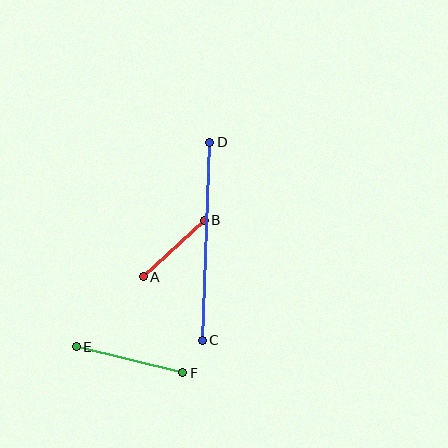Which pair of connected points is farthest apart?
Points C and D are farthest apart.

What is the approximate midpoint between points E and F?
The midpoint is at approximately (129, 360) pixels.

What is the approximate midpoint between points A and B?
The midpoint is at approximately (174, 249) pixels.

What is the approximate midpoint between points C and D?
The midpoint is at approximately (206, 241) pixels.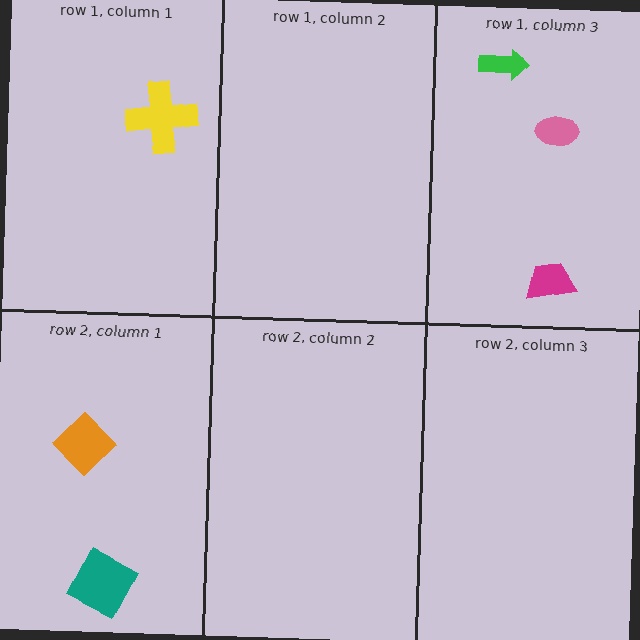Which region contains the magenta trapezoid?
The row 1, column 3 region.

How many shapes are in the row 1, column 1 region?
1.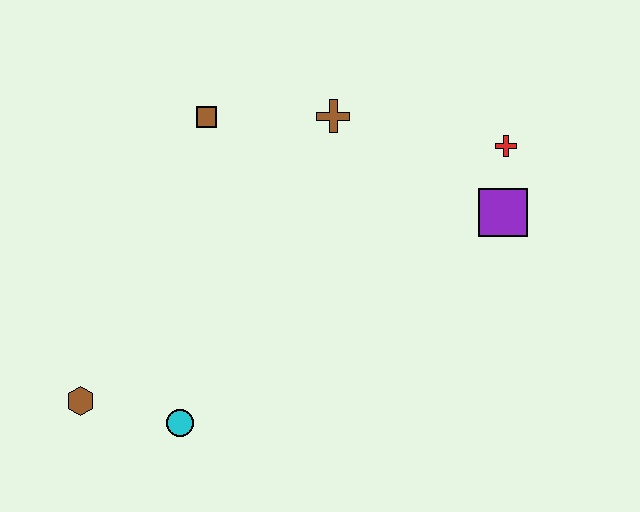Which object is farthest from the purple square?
The brown hexagon is farthest from the purple square.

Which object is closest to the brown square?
The brown cross is closest to the brown square.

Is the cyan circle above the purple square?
No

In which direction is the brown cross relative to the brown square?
The brown cross is to the right of the brown square.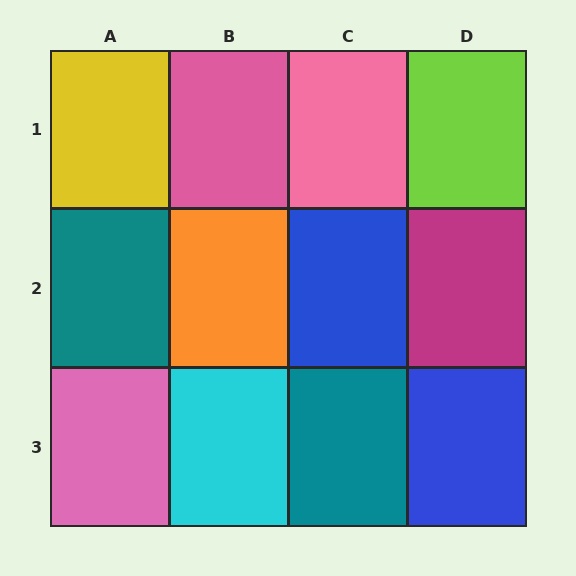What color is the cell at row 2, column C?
Blue.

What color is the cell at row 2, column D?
Magenta.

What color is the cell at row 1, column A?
Yellow.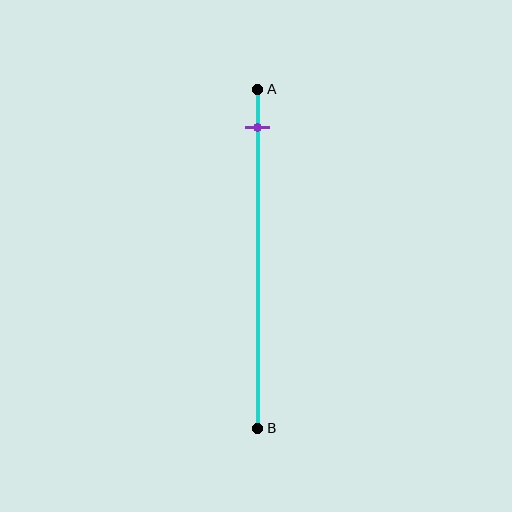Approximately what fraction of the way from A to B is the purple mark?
The purple mark is approximately 10% of the way from A to B.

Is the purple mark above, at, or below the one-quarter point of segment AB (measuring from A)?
The purple mark is above the one-quarter point of segment AB.